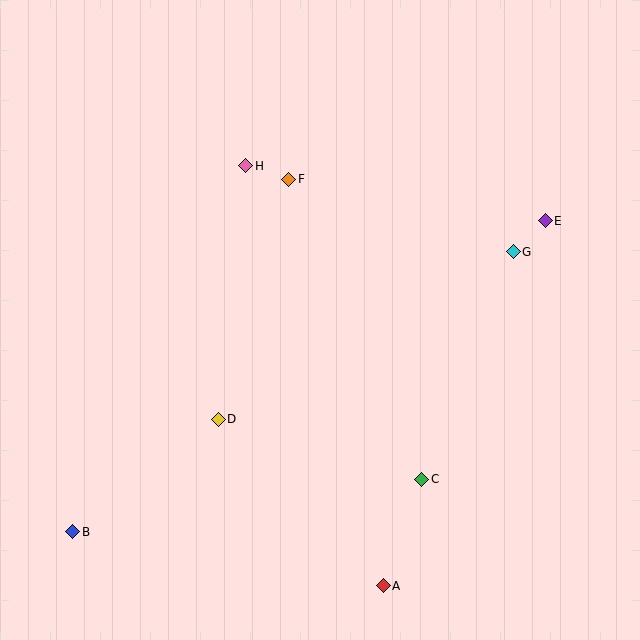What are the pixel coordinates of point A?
Point A is at (383, 586).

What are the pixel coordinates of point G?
Point G is at (513, 252).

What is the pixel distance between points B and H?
The distance between B and H is 405 pixels.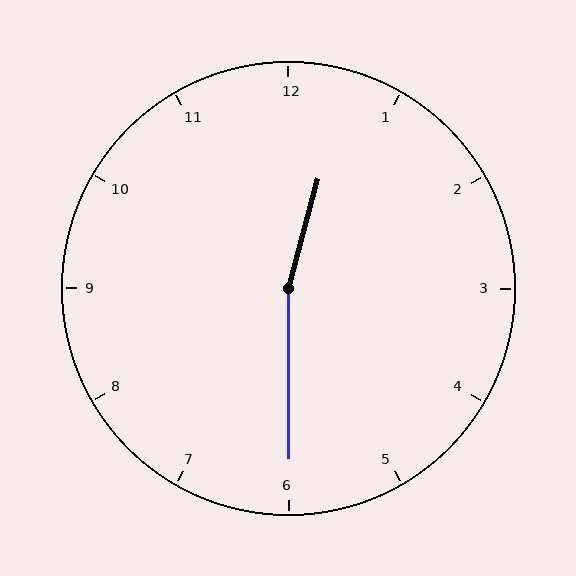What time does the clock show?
12:30.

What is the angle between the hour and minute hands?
Approximately 165 degrees.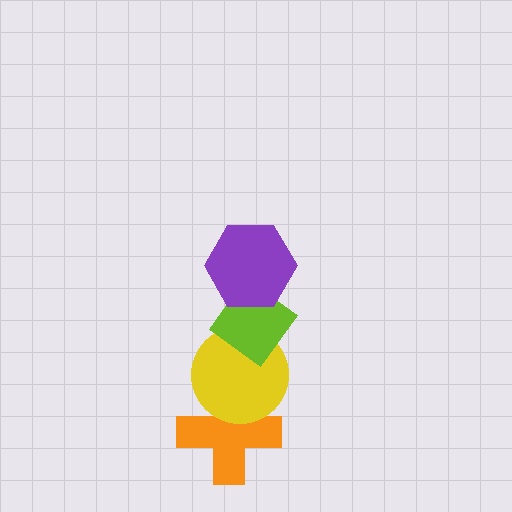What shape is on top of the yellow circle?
The lime diamond is on top of the yellow circle.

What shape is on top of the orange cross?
The yellow circle is on top of the orange cross.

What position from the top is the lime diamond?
The lime diamond is 2nd from the top.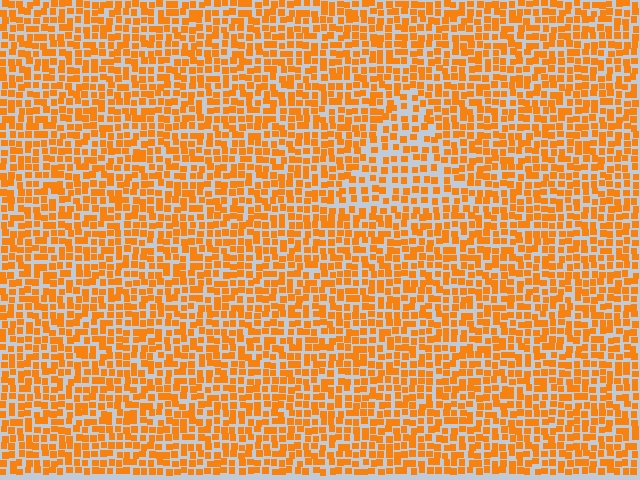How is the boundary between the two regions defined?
The boundary is defined by a change in element density (approximately 1.6x ratio). All elements are the same color, size, and shape.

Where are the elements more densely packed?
The elements are more densely packed outside the triangle boundary.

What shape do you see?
I see a triangle.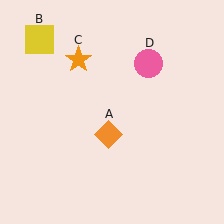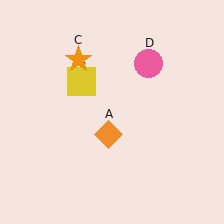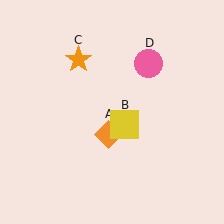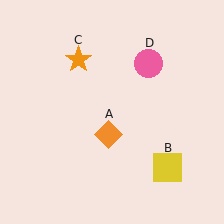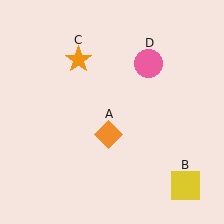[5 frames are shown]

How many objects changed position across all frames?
1 object changed position: yellow square (object B).